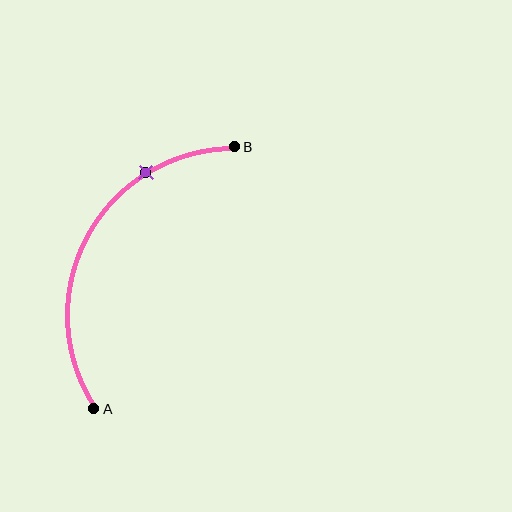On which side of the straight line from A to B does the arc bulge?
The arc bulges to the left of the straight line connecting A and B.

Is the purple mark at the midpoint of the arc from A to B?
No. The purple mark lies on the arc but is closer to endpoint B. The arc midpoint would be at the point on the curve equidistant along the arc from both A and B.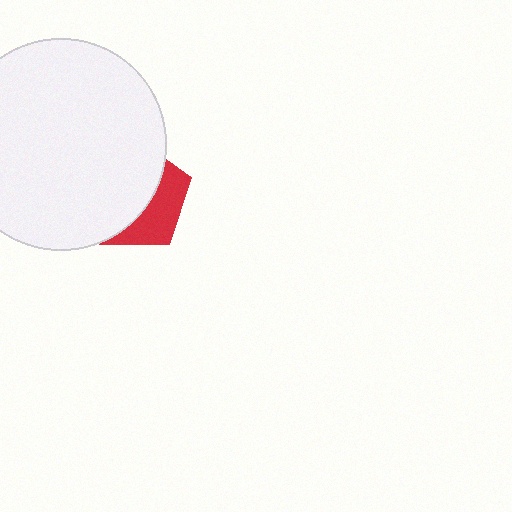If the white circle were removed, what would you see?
You would see the complete red pentagon.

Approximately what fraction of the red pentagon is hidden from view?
Roughly 64% of the red pentagon is hidden behind the white circle.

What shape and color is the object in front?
The object in front is a white circle.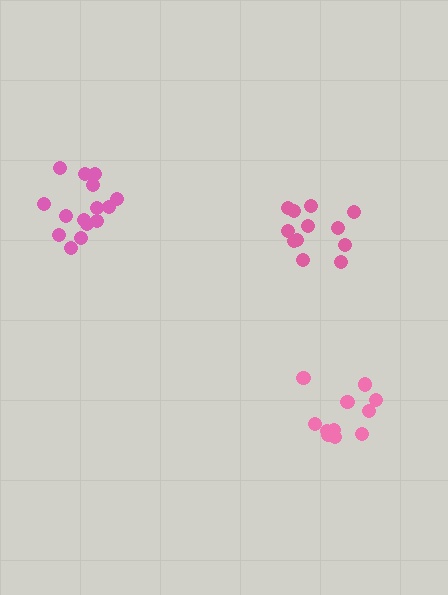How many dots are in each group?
Group 1: 15 dots, Group 2: 12 dots, Group 3: 12 dots (39 total).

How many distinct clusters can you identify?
There are 3 distinct clusters.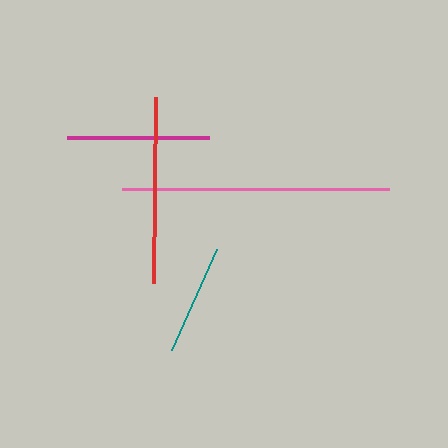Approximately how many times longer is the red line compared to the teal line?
The red line is approximately 1.7 times the length of the teal line.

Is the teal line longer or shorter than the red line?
The red line is longer than the teal line.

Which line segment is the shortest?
The teal line is the shortest at approximately 110 pixels.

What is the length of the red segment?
The red segment is approximately 186 pixels long.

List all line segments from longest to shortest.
From longest to shortest: pink, red, magenta, teal.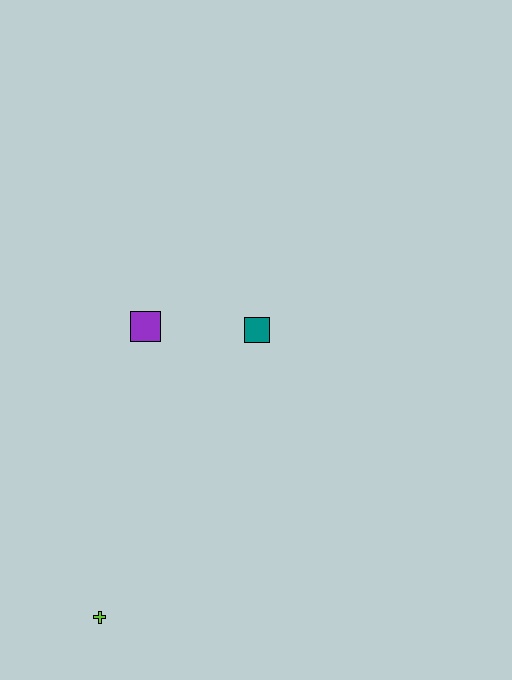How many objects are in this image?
There are 3 objects.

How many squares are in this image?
There are 2 squares.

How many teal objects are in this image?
There is 1 teal object.